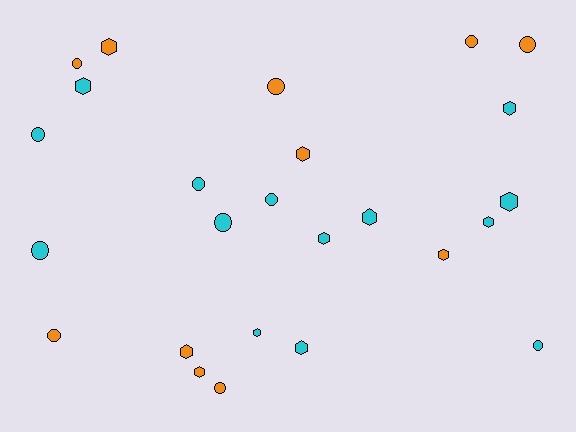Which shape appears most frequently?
Hexagon, with 13 objects.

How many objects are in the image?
There are 25 objects.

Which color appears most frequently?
Cyan, with 14 objects.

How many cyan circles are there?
There are 6 cyan circles.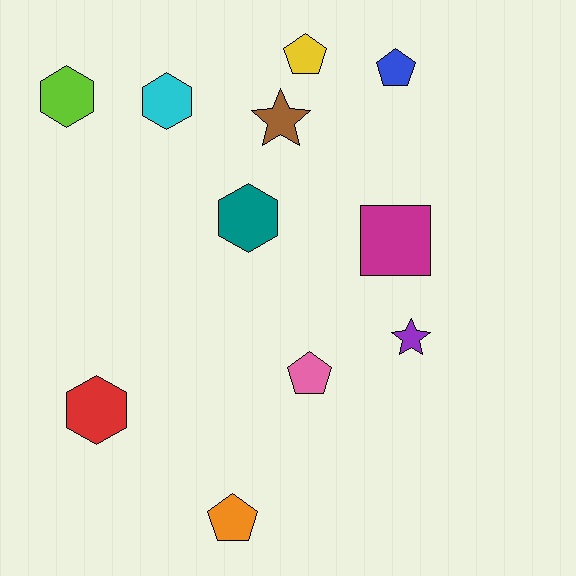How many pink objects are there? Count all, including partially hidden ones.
There is 1 pink object.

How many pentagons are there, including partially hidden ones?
There are 4 pentagons.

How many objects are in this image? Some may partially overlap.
There are 11 objects.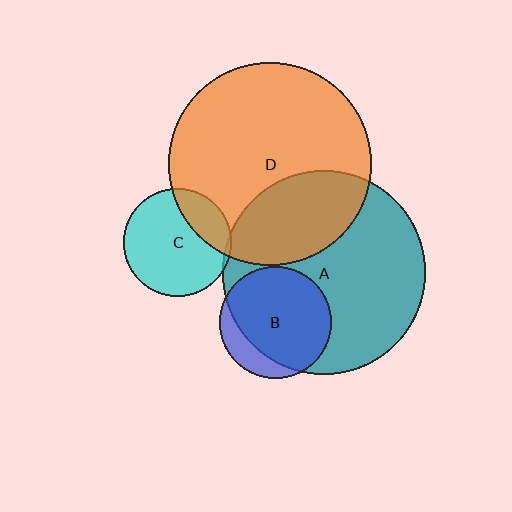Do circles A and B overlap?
Yes.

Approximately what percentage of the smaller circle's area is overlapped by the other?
Approximately 80%.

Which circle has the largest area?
Circle A (teal).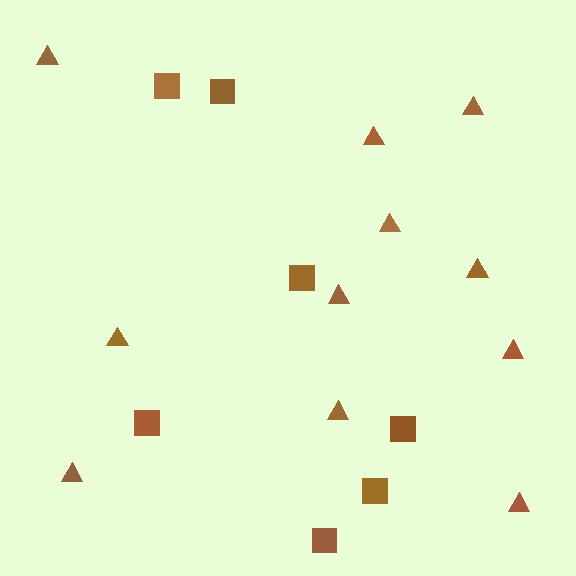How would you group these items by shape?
There are 2 groups: one group of triangles (11) and one group of squares (7).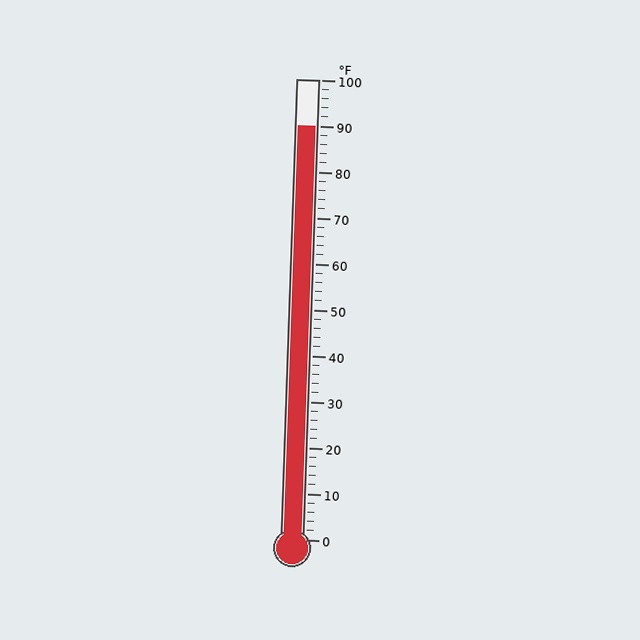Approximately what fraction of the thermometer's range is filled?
The thermometer is filled to approximately 90% of its range.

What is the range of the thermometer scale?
The thermometer scale ranges from 0°F to 100°F.